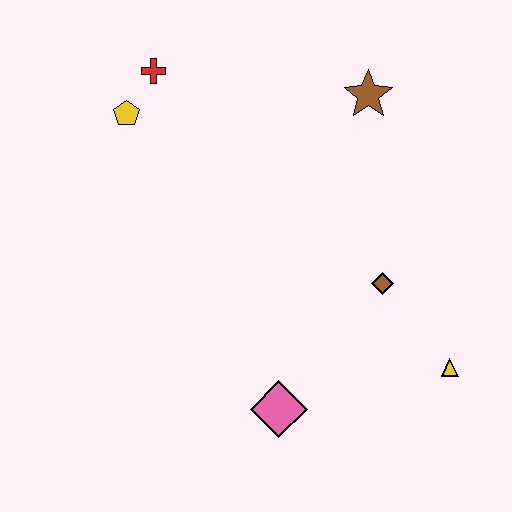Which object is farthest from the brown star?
The pink diamond is farthest from the brown star.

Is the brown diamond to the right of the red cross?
Yes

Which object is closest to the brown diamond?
The yellow triangle is closest to the brown diamond.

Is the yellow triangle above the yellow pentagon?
No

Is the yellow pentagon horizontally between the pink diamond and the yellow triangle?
No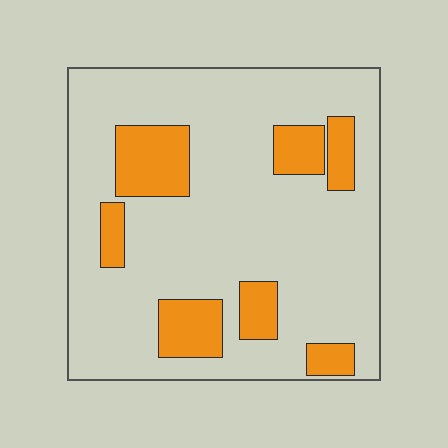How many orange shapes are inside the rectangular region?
7.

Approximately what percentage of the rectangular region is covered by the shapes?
Approximately 20%.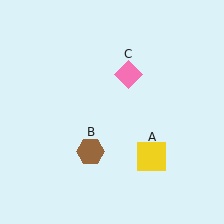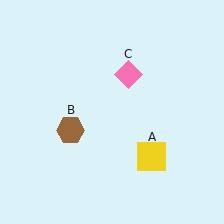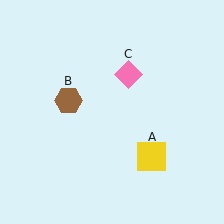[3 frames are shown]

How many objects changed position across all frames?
1 object changed position: brown hexagon (object B).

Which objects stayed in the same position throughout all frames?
Yellow square (object A) and pink diamond (object C) remained stationary.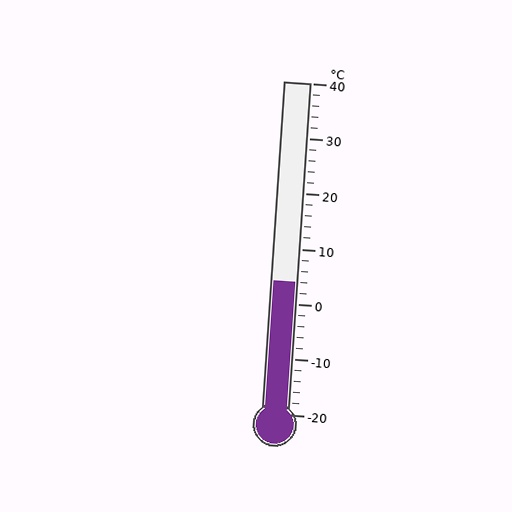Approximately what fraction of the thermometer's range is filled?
The thermometer is filled to approximately 40% of its range.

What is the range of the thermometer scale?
The thermometer scale ranges from -20°C to 40°C.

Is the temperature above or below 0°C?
The temperature is above 0°C.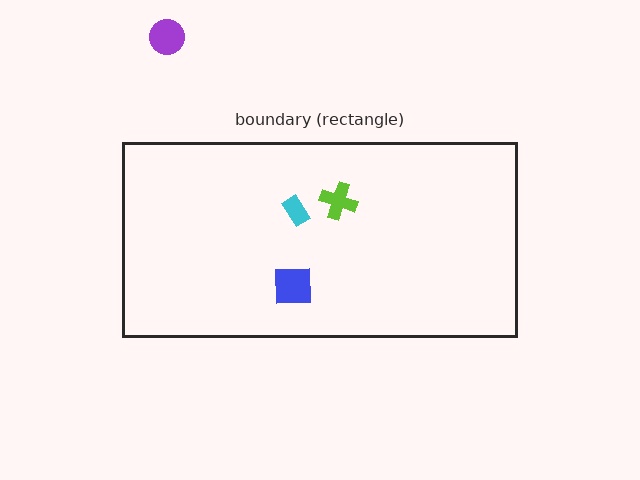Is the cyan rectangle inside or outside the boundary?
Inside.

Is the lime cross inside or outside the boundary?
Inside.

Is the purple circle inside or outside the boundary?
Outside.